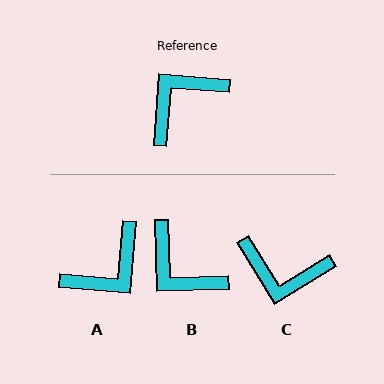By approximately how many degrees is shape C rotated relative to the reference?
Approximately 126 degrees counter-clockwise.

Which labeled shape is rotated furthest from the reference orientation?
A, about 179 degrees away.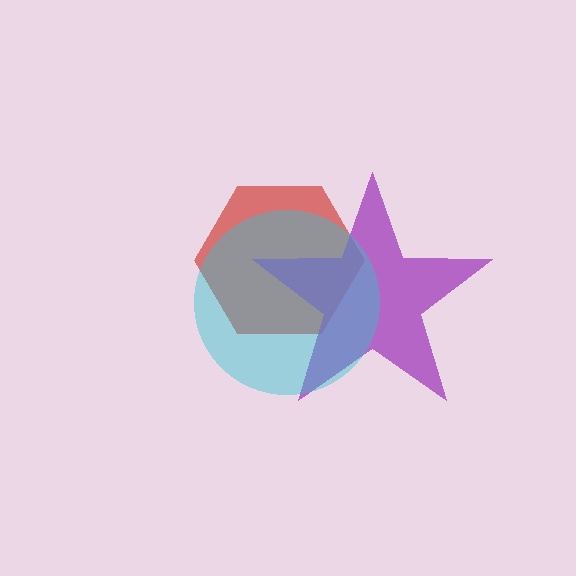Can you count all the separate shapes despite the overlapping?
Yes, there are 3 separate shapes.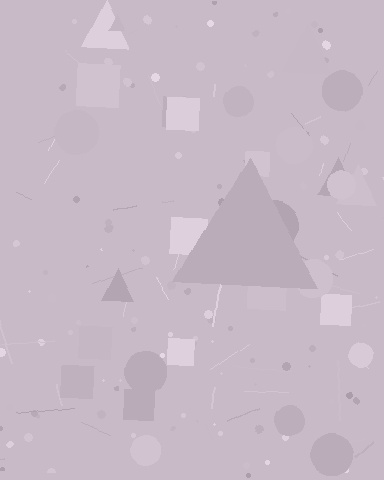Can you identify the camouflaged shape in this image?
The camouflaged shape is a triangle.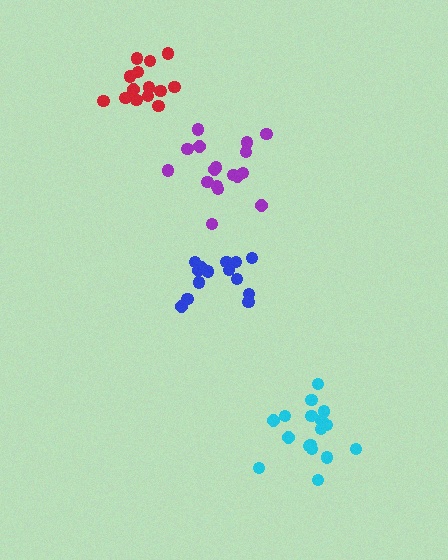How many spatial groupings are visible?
There are 4 spatial groupings.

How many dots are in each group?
Group 1: 14 dots, Group 2: 17 dots, Group 3: 14 dots, Group 4: 17 dots (62 total).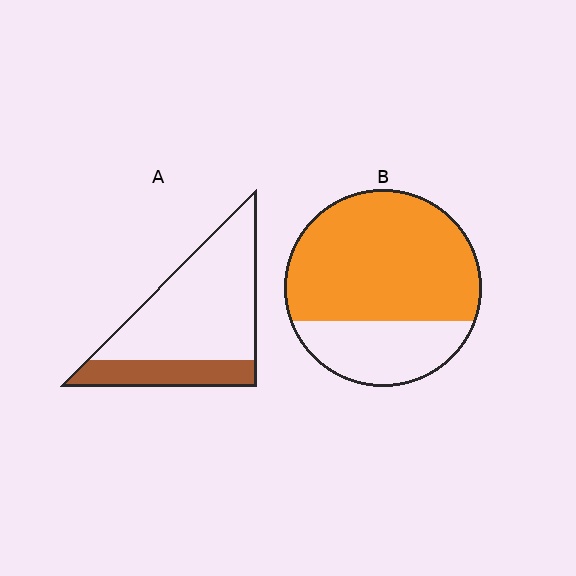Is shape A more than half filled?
No.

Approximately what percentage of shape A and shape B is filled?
A is approximately 25% and B is approximately 70%.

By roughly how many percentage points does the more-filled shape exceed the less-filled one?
By roughly 45 percentage points (B over A).